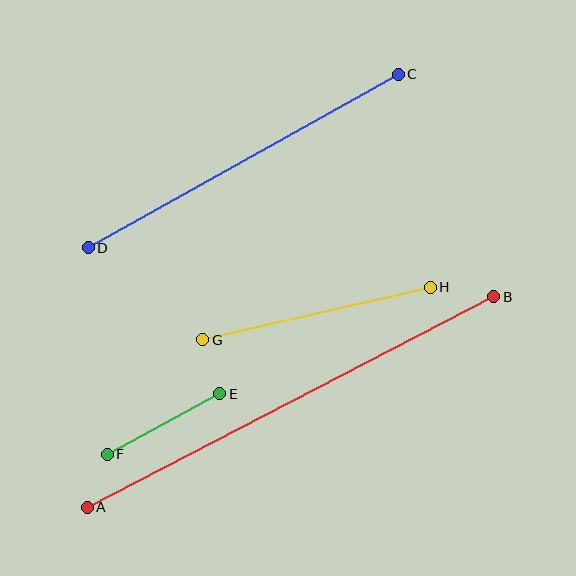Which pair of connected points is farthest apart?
Points A and B are farthest apart.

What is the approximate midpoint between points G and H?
The midpoint is at approximately (316, 314) pixels.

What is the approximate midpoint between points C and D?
The midpoint is at approximately (243, 161) pixels.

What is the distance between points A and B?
The distance is approximately 458 pixels.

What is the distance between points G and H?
The distance is approximately 233 pixels.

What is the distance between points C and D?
The distance is approximately 355 pixels.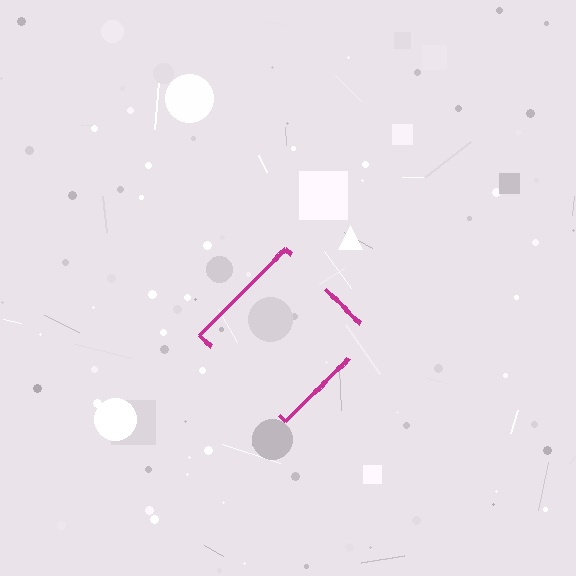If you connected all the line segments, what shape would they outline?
They would outline a diamond.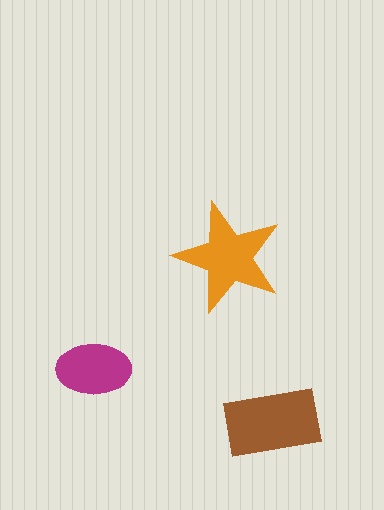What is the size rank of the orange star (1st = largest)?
2nd.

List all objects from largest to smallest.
The brown rectangle, the orange star, the magenta ellipse.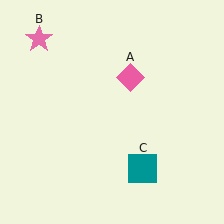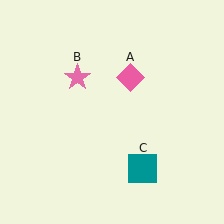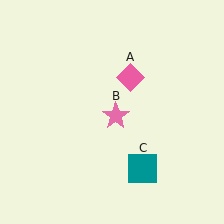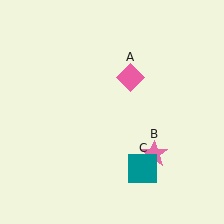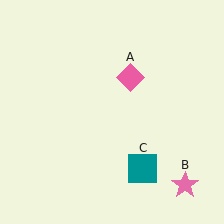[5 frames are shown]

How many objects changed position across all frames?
1 object changed position: pink star (object B).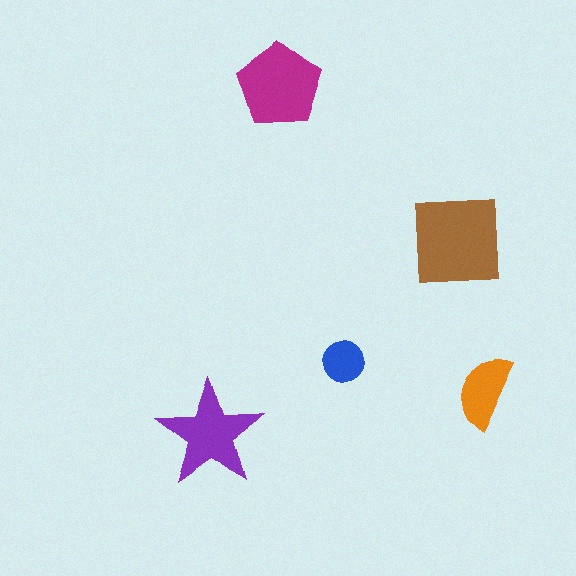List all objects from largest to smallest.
The brown square, the magenta pentagon, the purple star, the orange semicircle, the blue circle.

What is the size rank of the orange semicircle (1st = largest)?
4th.